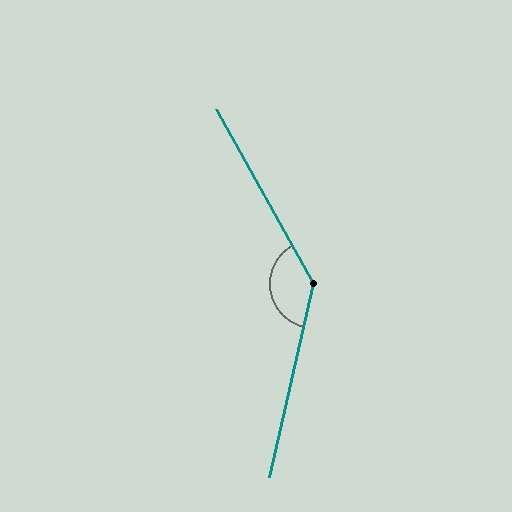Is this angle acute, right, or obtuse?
It is obtuse.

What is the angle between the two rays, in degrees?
Approximately 138 degrees.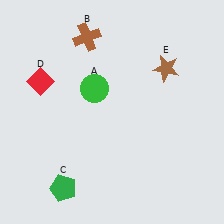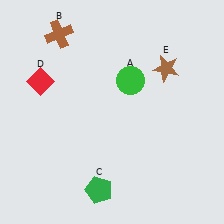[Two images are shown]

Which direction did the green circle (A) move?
The green circle (A) moved right.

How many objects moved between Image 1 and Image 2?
3 objects moved between the two images.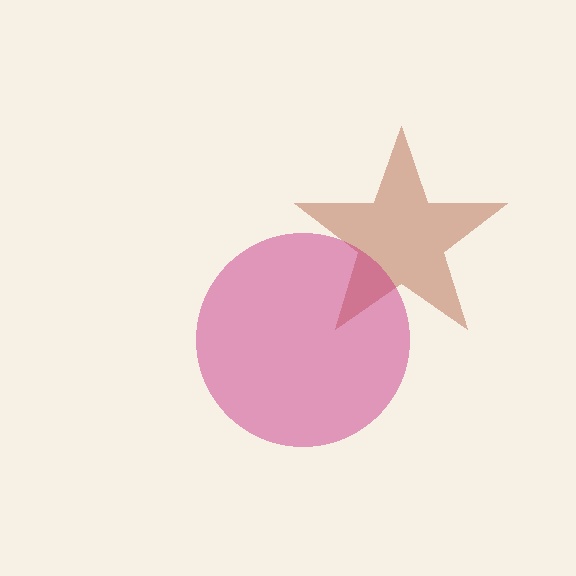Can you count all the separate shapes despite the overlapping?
Yes, there are 2 separate shapes.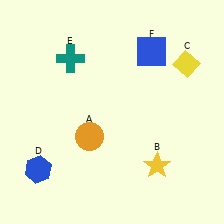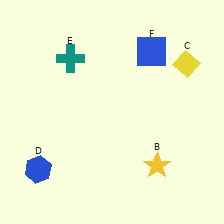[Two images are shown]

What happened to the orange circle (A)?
The orange circle (A) was removed in Image 2. It was in the bottom-left area of Image 1.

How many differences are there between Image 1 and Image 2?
There is 1 difference between the two images.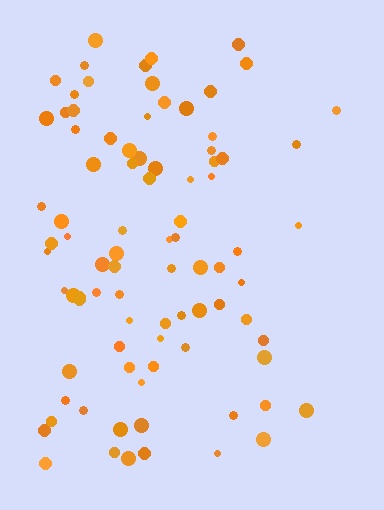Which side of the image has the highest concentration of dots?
The left.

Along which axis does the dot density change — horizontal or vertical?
Horizontal.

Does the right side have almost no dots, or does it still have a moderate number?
Still a moderate number, just noticeably fewer than the left.